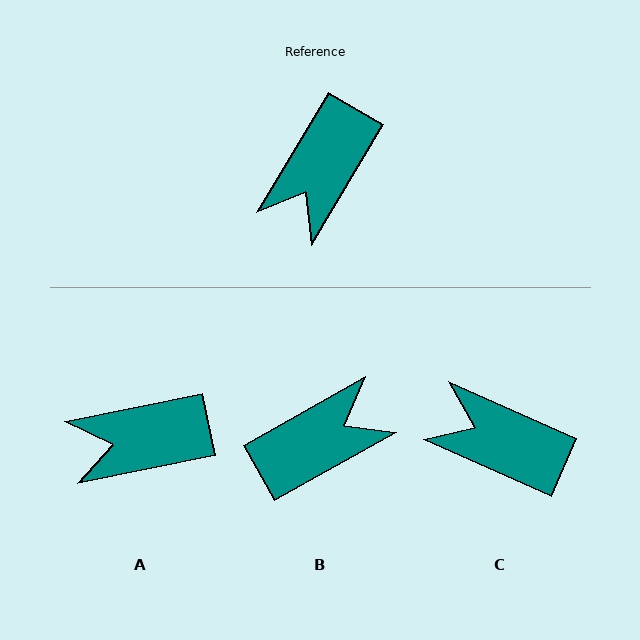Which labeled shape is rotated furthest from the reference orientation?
B, about 150 degrees away.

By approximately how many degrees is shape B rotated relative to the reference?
Approximately 150 degrees counter-clockwise.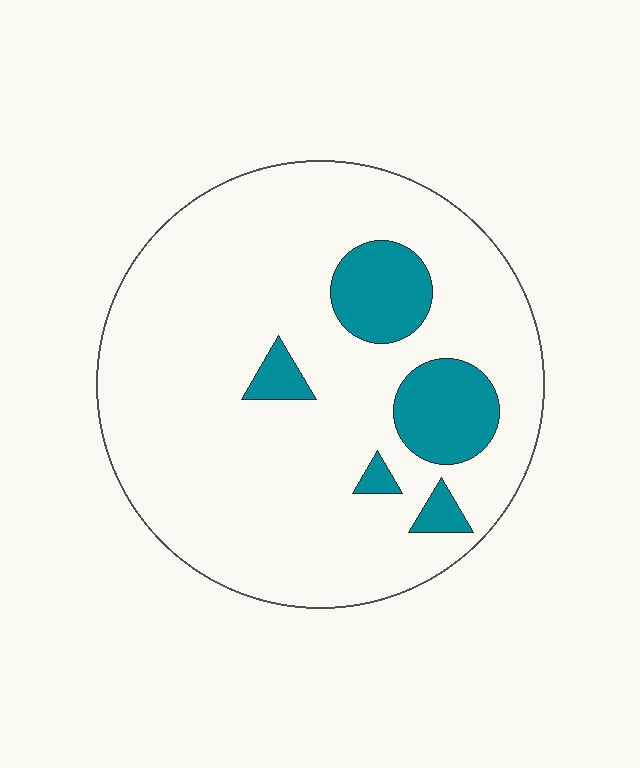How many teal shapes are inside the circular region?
5.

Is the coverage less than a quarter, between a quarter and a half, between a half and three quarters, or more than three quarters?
Less than a quarter.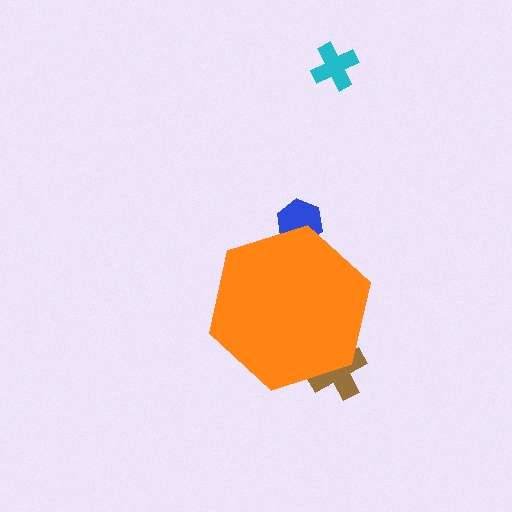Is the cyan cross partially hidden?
No, the cyan cross is fully visible.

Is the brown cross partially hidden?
Yes, the brown cross is partially hidden behind the orange hexagon.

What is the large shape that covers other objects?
An orange hexagon.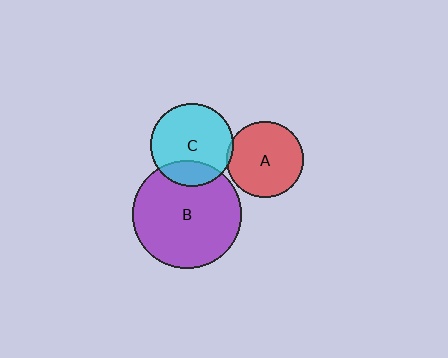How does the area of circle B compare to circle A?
Approximately 2.0 times.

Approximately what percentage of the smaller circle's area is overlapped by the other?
Approximately 5%.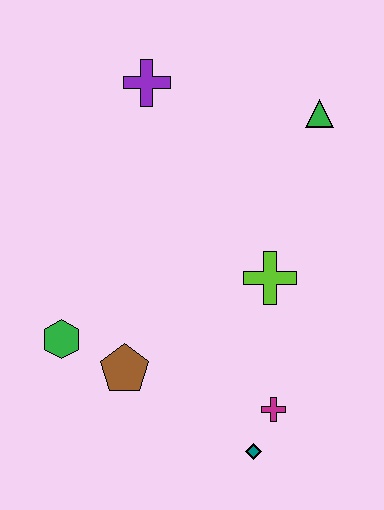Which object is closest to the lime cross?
The magenta cross is closest to the lime cross.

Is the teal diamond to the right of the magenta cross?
No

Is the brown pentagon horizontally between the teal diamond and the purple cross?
No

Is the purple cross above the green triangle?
Yes